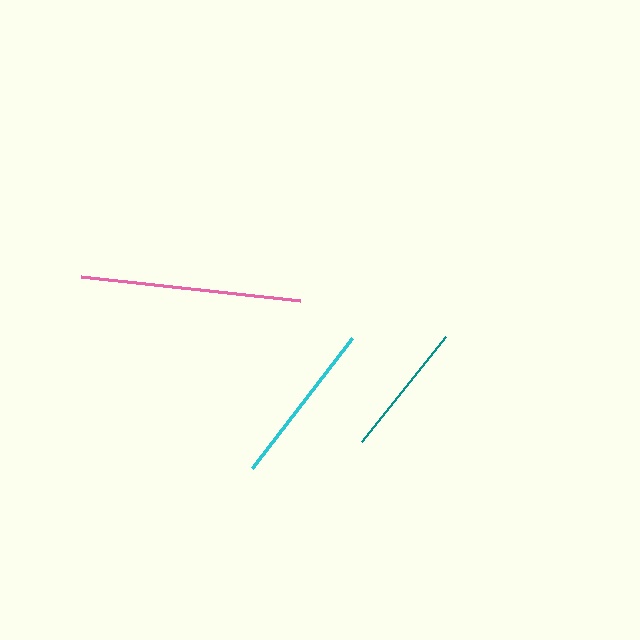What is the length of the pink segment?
The pink segment is approximately 220 pixels long.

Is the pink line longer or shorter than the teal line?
The pink line is longer than the teal line.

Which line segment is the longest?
The pink line is the longest at approximately 220 pixels.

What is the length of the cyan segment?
The cyan segment is approximately 165 pixels long.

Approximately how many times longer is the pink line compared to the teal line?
The pink line is approximately 1.6 times the length of the teal line.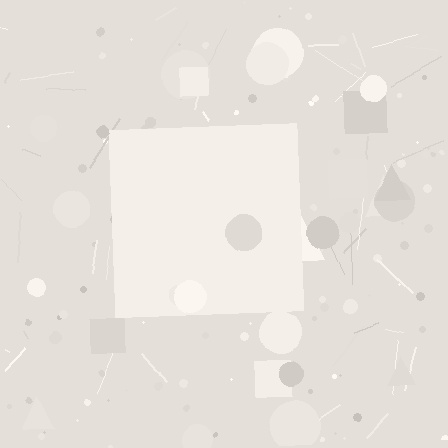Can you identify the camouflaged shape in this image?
The camouflaged shape is a square.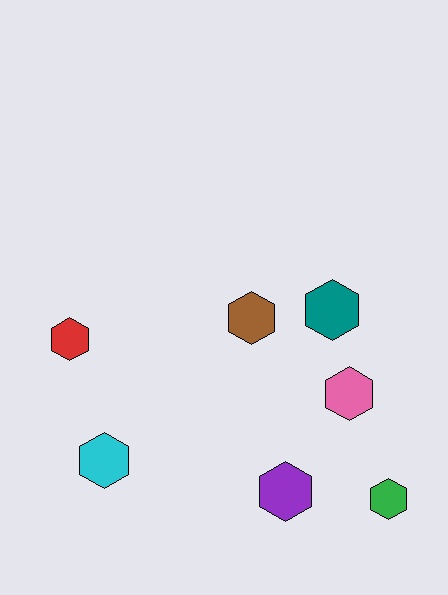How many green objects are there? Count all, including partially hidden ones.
There is 1 green object.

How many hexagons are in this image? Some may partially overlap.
There are 7 hexagons.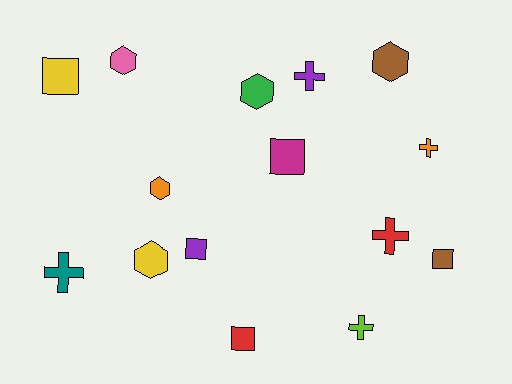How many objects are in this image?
There are 15 objects.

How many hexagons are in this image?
There are 5 hexagons.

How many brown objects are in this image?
There are 2 brown objects.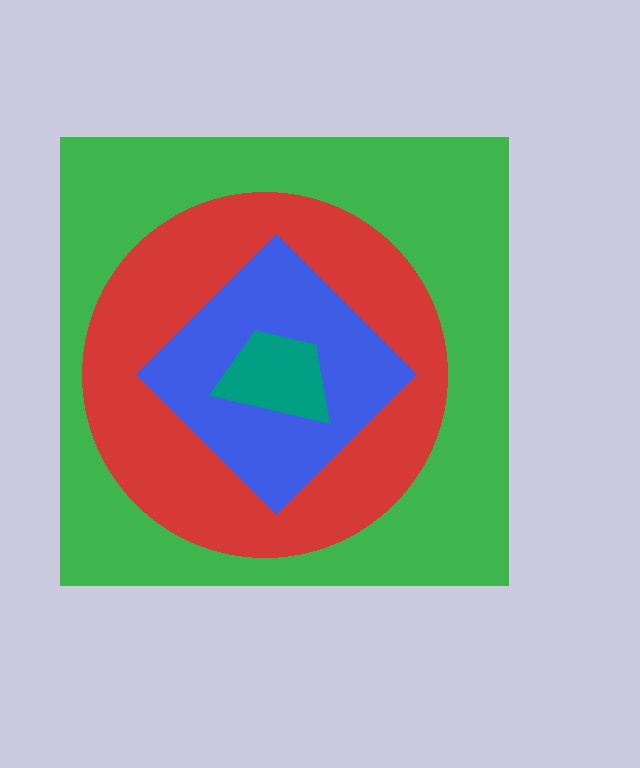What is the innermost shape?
The teal trapezoid.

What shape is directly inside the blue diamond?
The teal trapezoid.